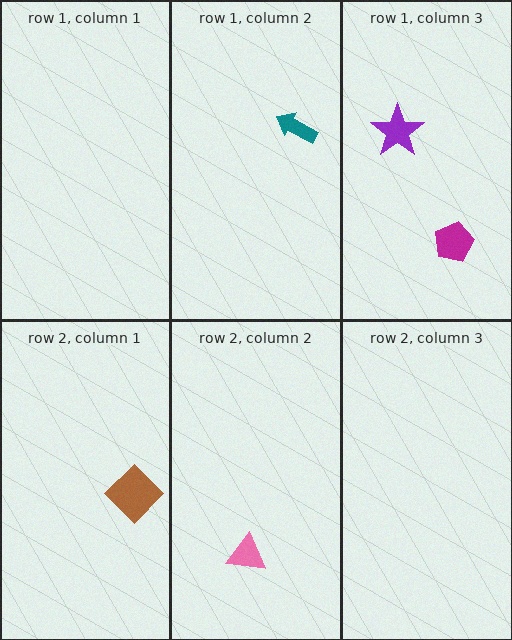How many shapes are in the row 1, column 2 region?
1.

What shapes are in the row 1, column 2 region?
The teal arrow.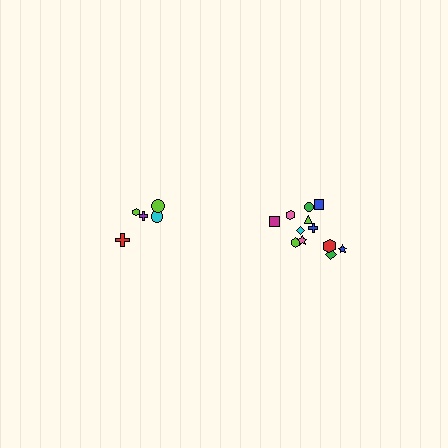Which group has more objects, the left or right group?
The right group.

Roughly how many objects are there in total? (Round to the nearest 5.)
Roughly 15 objects in total.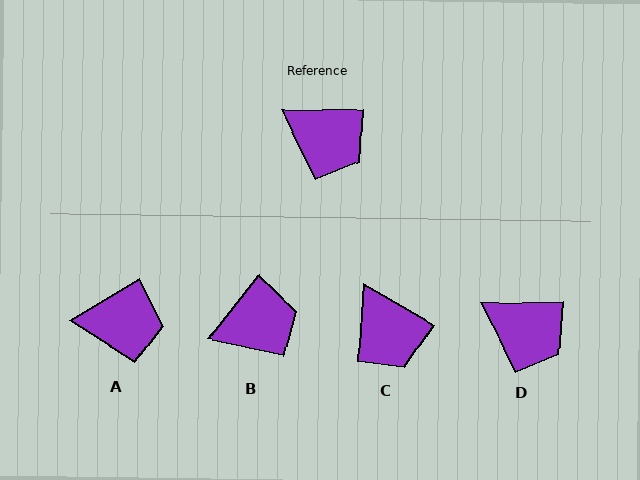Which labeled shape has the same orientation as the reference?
D.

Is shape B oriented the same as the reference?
No, it is off by about 51 degrees.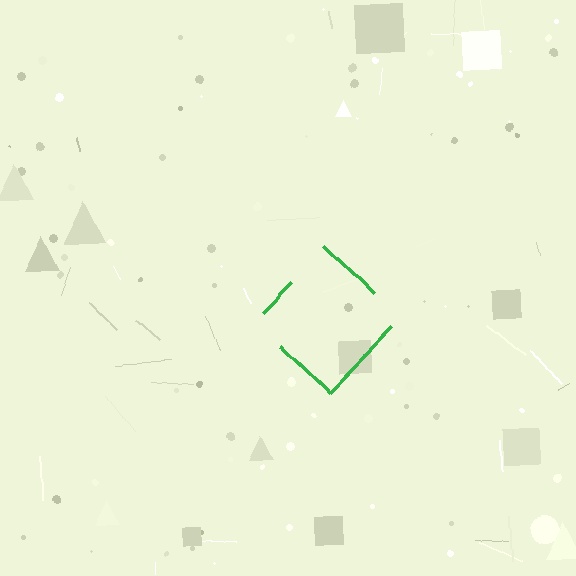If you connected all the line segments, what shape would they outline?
They would outline a diamond.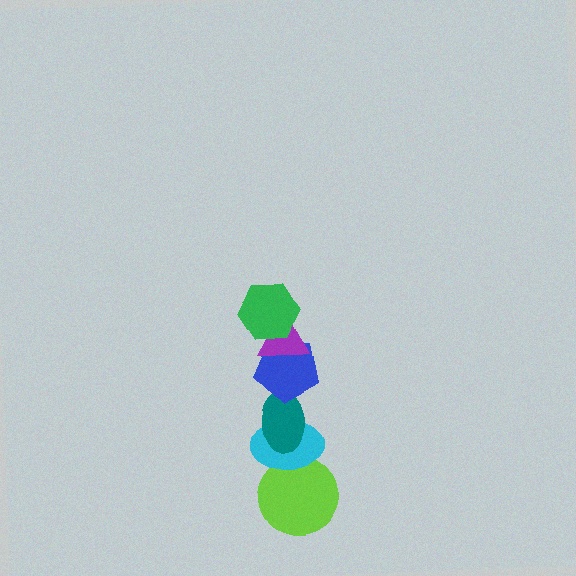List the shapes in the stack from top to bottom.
From top to bottom: the green hexagon, the purple triangle, the blue pentagon, the teal ellipse, the cyan ellipse, the lime circle.